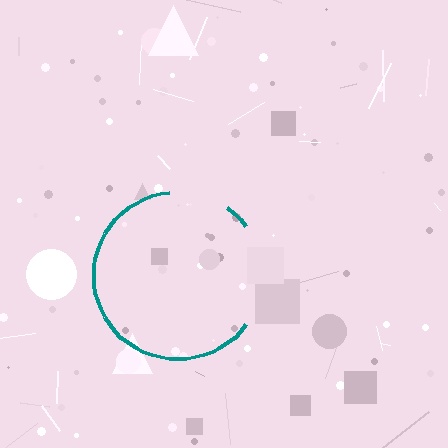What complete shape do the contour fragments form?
The contour fragments form a circle.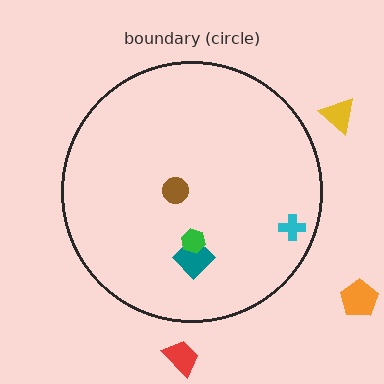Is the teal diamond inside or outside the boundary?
Inside.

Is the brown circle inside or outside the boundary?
Inside.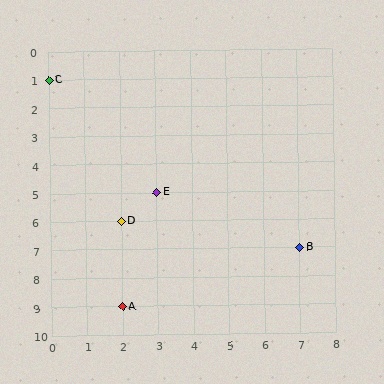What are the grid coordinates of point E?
Point E is at grid coordinates (3, 5).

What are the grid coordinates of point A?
Point A is at grid coordinates (2, 9).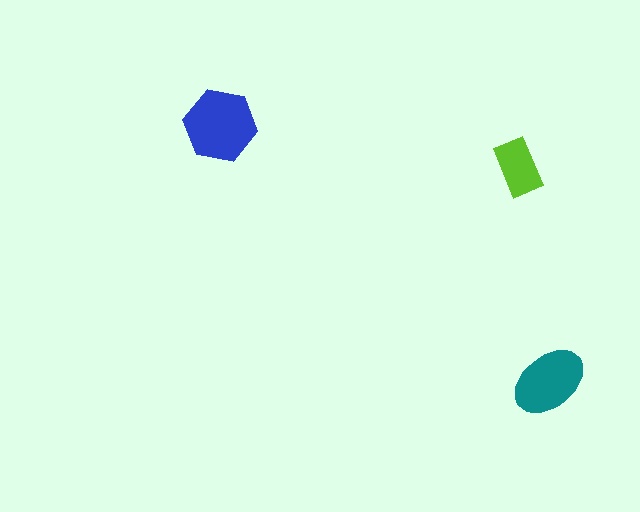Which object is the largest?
The blue hexagon.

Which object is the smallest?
The lime rectangle.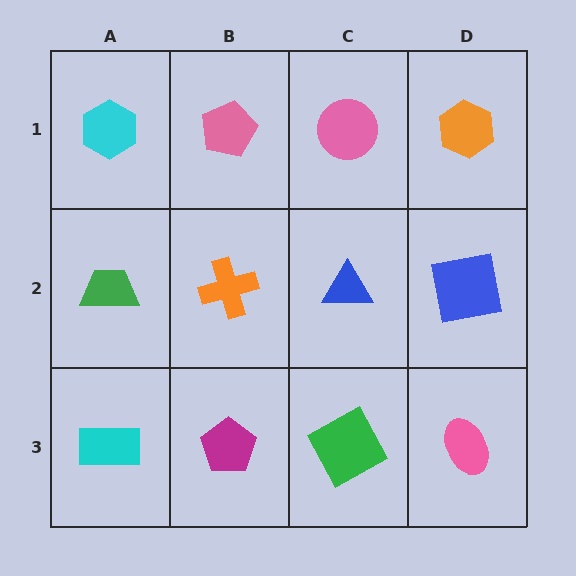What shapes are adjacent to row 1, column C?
A blue triangle (row 2, column C), a pink pentagon (row 1, column B), an orange hexagon (row 1, column D).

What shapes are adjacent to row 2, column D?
An orange hexagon (row 1, column D), a pink ellipse (row 3, column D), a blue triangle (row 2, column C).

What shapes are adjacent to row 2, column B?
A pink pentagon (row 1, column B), a magenta pentagon (row 3, column B), a green trapezoid (row 2, column A), a blue triangle (row 2, column C).